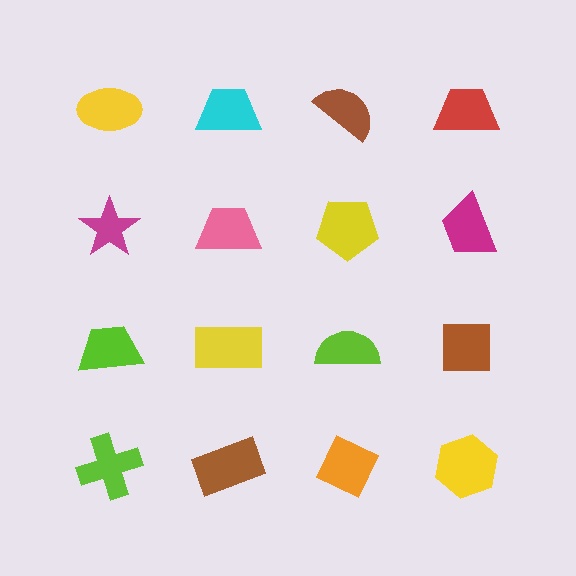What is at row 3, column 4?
A brown square.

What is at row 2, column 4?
A magenta trapezoid.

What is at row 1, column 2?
A cyan trapezoid.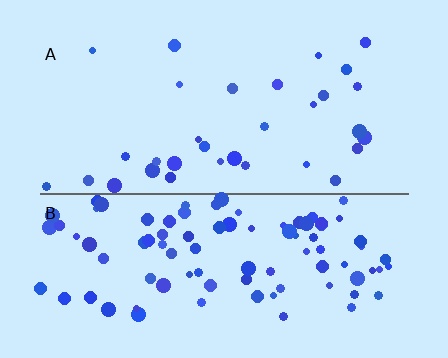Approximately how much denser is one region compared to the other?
Approximately 3.0× — region B over region A.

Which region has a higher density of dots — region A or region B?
B (the bottom).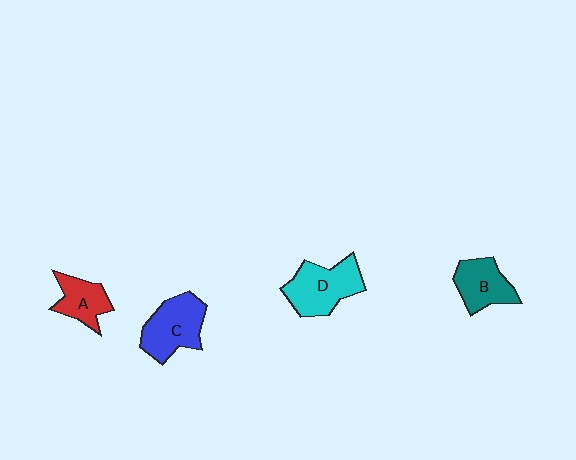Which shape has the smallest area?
Shape A (red).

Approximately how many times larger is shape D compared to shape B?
Approximately 1.3 times.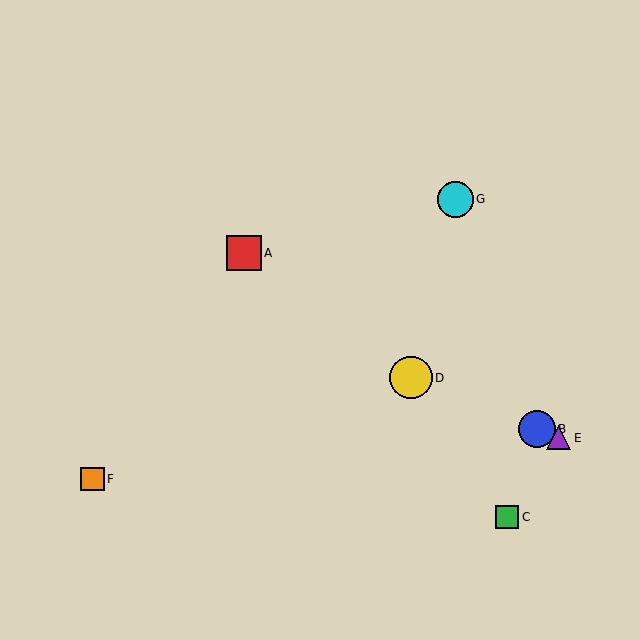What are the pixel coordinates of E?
Object E is at (559, 438).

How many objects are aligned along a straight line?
3 objects (B, D, E) are aligned along a straight line.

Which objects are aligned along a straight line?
Objects B, D, E are aligned along a straight line.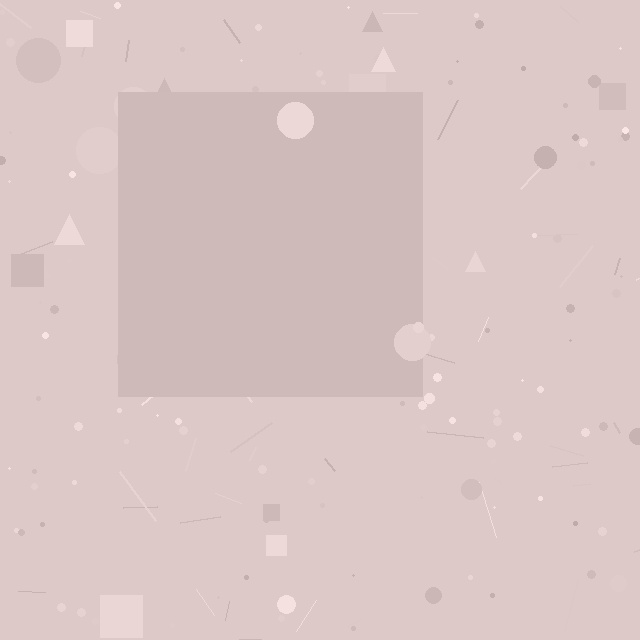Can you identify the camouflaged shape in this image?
The camouflaged shape is a square.